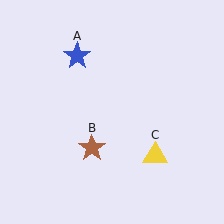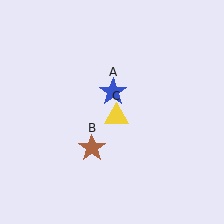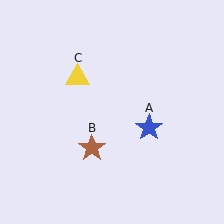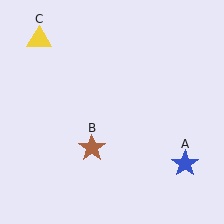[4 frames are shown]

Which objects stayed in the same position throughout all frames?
Brown star (object B) remained stationary.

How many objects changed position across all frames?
2 objects changed position: blue star (object A), yellow triangle (object C).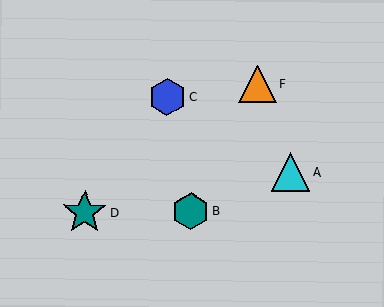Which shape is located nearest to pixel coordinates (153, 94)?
The blue hexagon (labeled C) at (167, 97) is nearest to that location.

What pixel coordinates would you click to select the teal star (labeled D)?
Click at (85, 212) to select the teal star D.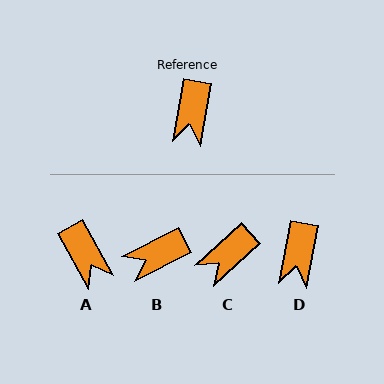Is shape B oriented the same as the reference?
No, it is off by about 52 degrees.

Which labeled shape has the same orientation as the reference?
D.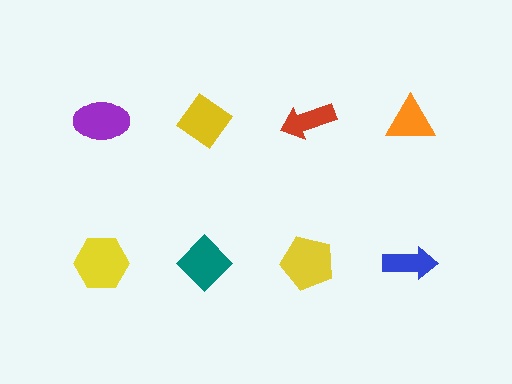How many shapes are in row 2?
4 shapes.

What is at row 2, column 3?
A yellow pentagon.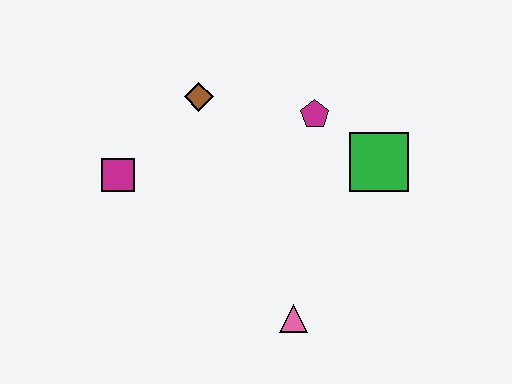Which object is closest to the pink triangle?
The green square is closest to the pink triangle.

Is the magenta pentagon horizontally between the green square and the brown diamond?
Yes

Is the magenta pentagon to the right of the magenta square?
Yes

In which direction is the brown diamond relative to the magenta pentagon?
The brown diamond is to the left of the magenta pentagon.